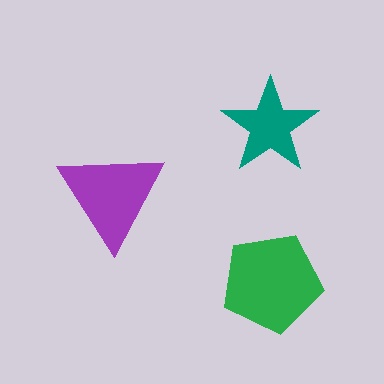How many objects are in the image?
There are 3 objects in the image.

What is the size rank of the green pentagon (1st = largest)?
1st.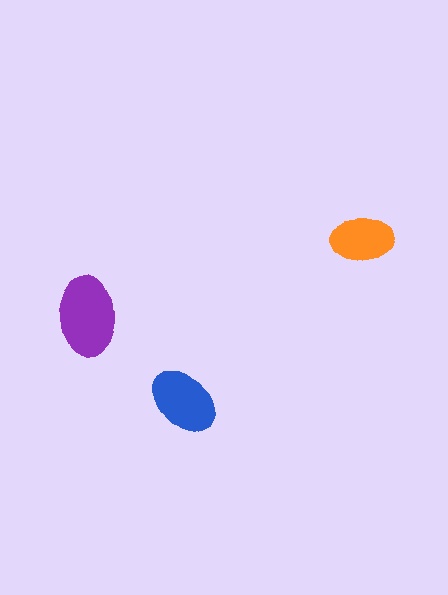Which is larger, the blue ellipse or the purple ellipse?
The purple one.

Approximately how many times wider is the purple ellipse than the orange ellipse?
About 1.5 times wider.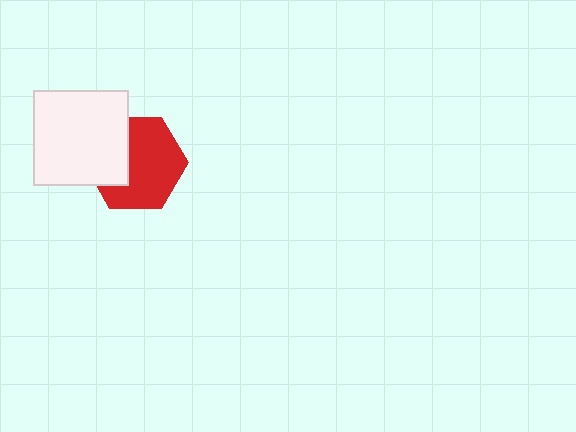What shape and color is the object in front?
The object in front is a white square.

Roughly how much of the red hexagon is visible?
Most of it is visible (roughly 67%).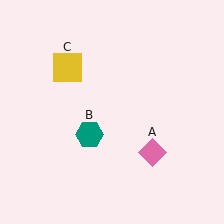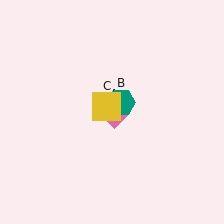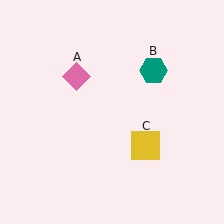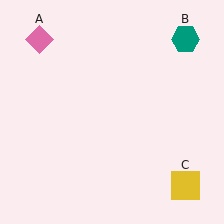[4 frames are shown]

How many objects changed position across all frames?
3 objects changed position: pink diamond (object A), teal hexagon (object B), yellow square (object C).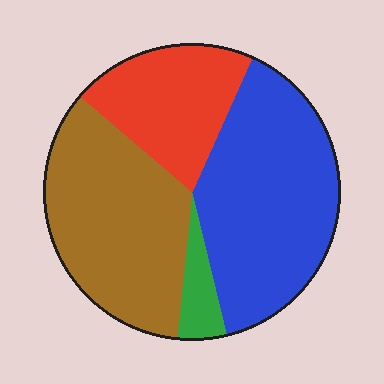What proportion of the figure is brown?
Brown covers around 35% of the figure.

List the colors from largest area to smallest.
From largest to smallest: blue, brown, red, green.